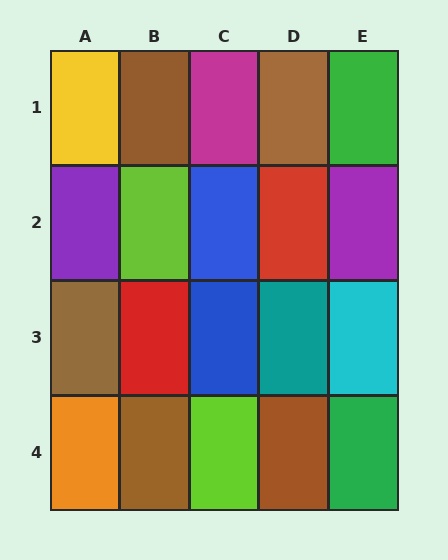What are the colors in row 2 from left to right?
Purple, lime, blue, red, purple.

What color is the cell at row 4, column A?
Orange.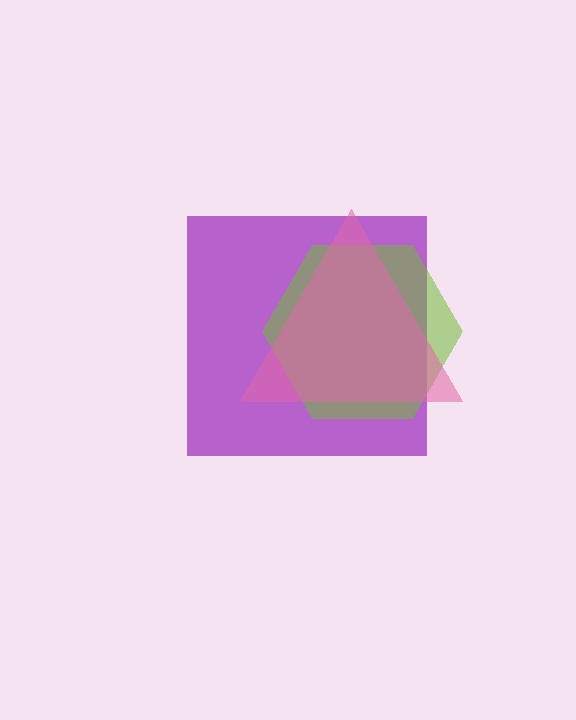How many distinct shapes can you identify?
There are 3 distinct shapes: a purple square, a lime hexagon, a pink triangle.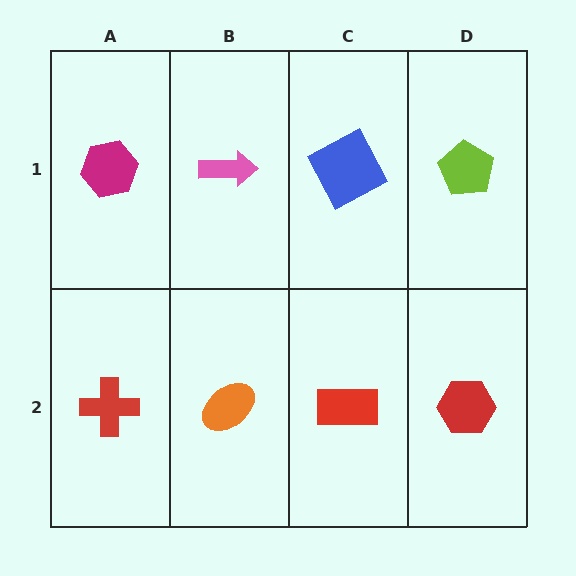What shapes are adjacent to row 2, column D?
A lime pentagon (row 1, column D), a red rectangle (row 2, column C).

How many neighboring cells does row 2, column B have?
3.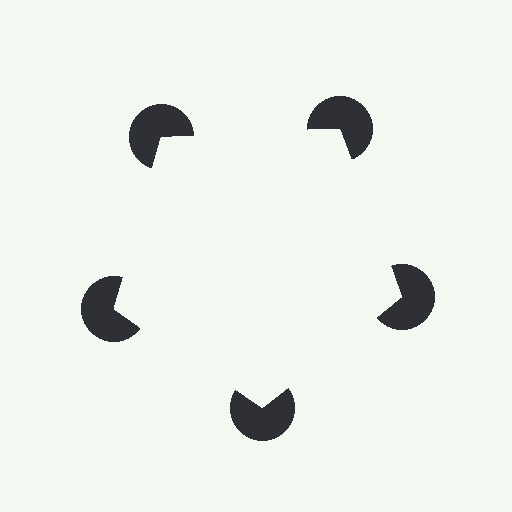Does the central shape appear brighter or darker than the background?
It typically appears slightly brighter than the background, even though no actual brightness change is drawn.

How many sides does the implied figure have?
5 sides.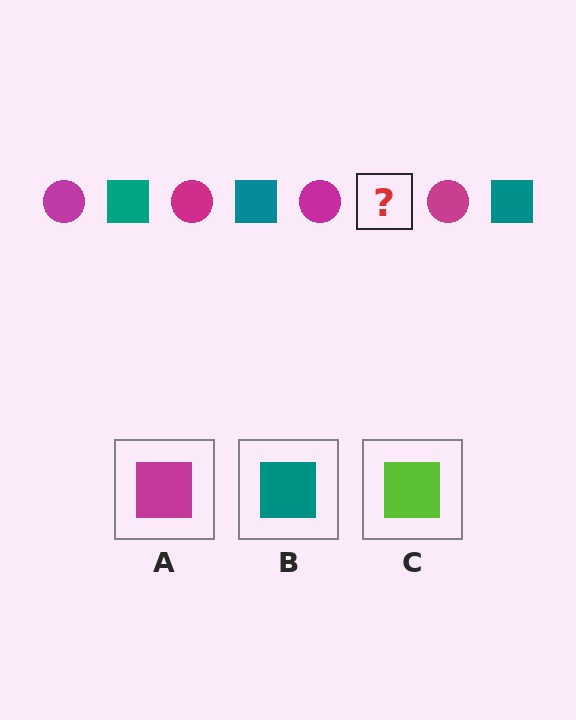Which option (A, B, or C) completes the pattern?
B.